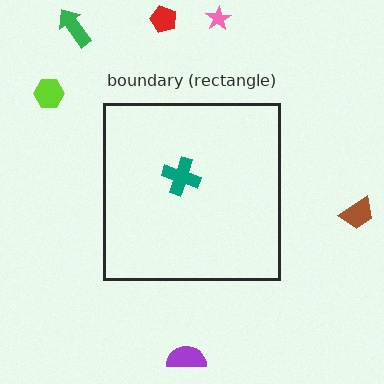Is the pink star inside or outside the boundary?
Outside.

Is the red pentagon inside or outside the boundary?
Outside.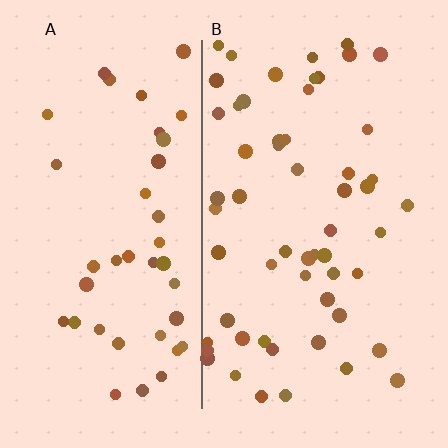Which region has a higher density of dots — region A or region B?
B (the right).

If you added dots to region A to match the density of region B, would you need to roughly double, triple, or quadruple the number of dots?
Approximately double.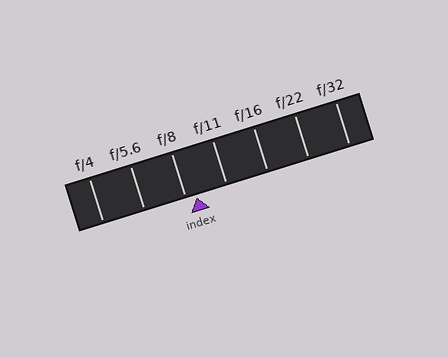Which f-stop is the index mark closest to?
The index mark is closest to f/8.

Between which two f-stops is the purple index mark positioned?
The index mark is between f/8 and f/11.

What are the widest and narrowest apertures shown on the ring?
The widest aperture shown is f/4 and the narrowest is f/32.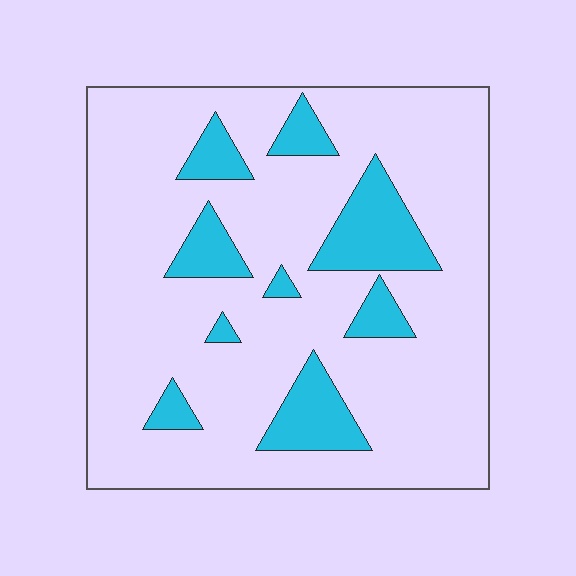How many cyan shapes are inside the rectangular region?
9.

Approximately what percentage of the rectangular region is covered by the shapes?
Approximately 15%.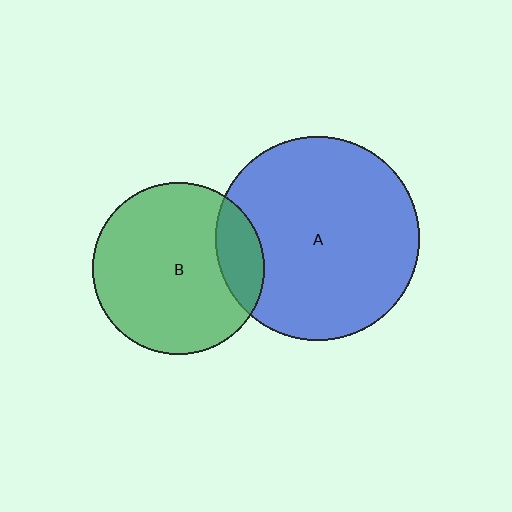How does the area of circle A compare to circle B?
Approximately 1.4 times.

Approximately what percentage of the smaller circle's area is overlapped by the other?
Approximately 15%.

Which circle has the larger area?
Circle A (blue).